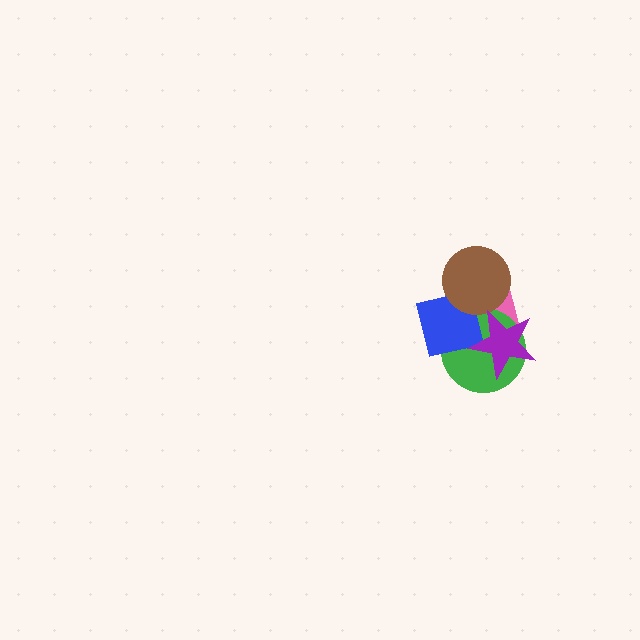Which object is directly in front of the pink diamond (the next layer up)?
The green circle is directly in front of the pink diamond.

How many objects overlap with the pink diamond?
4 objects overlap with the pink diamond.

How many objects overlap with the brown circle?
2 objects overlap with the brown circle.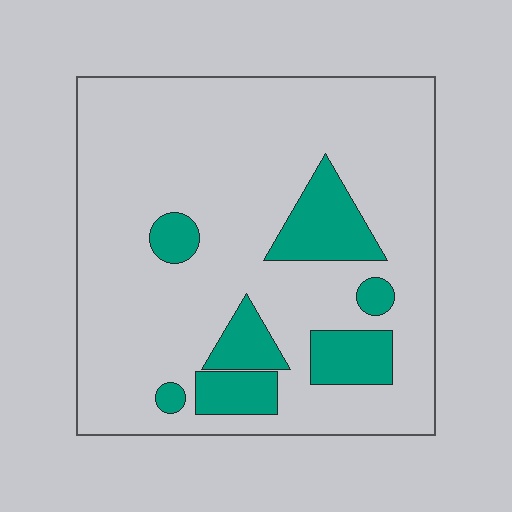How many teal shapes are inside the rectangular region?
7.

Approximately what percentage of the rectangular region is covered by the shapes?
Approximately 15%.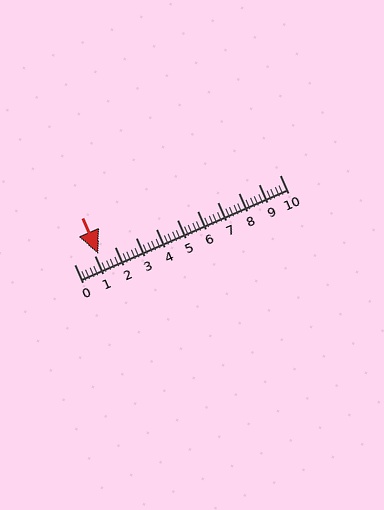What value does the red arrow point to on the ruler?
The red arrow points to approximately 1.2.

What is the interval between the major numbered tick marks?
The major tick marks are spaced 1 units apart.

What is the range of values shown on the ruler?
The ruler shows values from 0 to 10.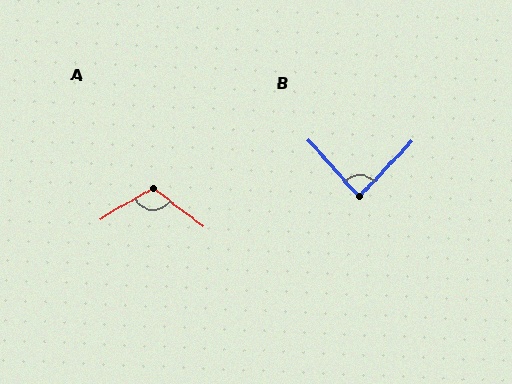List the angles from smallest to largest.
B (86°), A (112°).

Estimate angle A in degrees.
Approximately 112 degrees.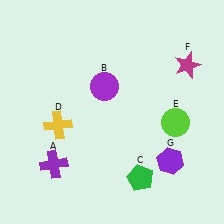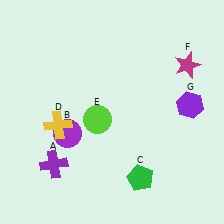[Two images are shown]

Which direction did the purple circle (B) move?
The purple circle (B) moved down.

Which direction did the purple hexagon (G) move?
The purple hexagon (G) moved up.